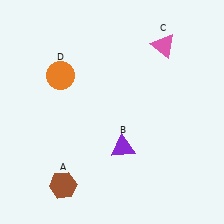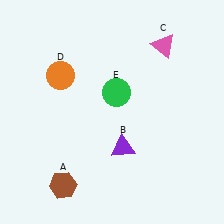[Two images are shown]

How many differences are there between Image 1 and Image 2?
There is 1 difference between the two images.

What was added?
A green circle (E) was added in Image 2.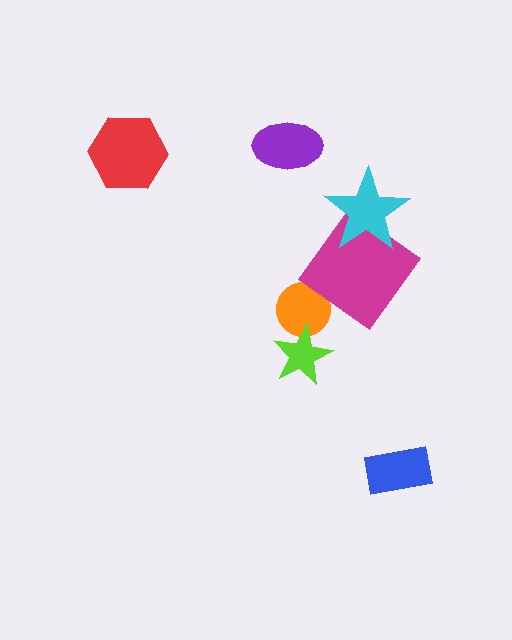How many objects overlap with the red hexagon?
0 objects overlap with the red hexagon.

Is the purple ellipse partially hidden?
No, no other shape covers it.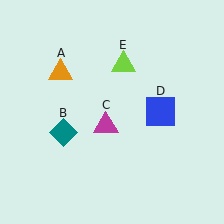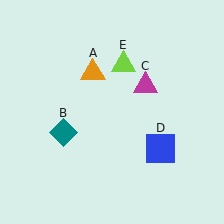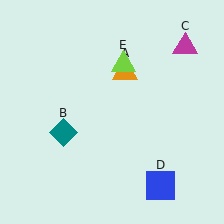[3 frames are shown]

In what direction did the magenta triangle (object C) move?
The magenta triangle (object C) moved up and to the right.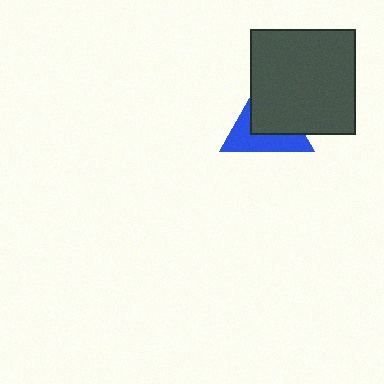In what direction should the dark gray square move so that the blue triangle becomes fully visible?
The dark gray square should move toward the upper-right. That is the shortest direction to clear the overlap and leave the blue triangle fully visible.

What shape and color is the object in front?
The object in front is a dark gray square.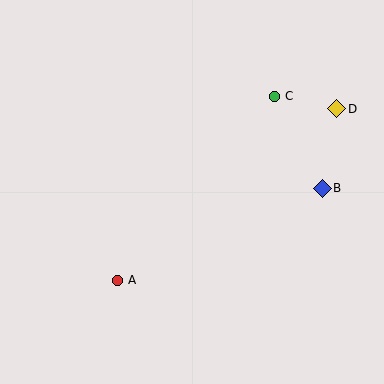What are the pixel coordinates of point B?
Point B is at (322, 188).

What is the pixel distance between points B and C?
The distance between B and C is 103 pixels.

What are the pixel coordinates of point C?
Point C is at (274, 96).